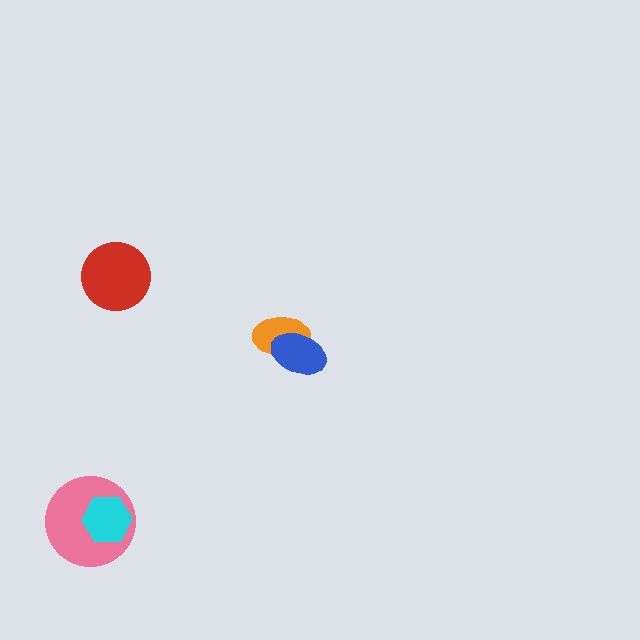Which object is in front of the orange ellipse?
The blue ellipse is in front of the orange ellipse.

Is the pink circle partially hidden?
Yes, it is partially covered by another shape.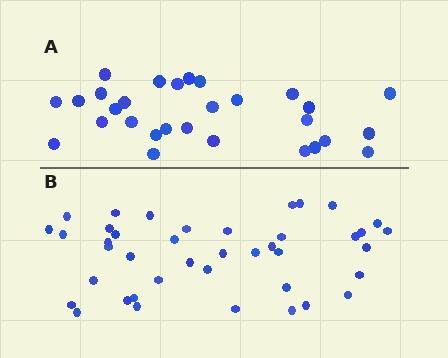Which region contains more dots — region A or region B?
Region B (the bottom region) has more dots.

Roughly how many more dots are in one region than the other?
Region B has roughly 12 or so more dots than region A.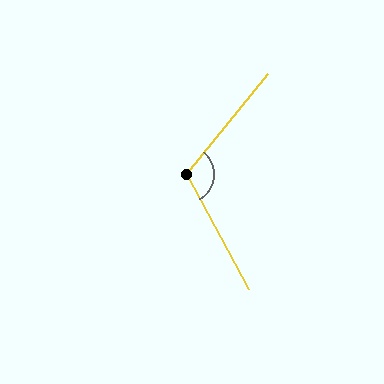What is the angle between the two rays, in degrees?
Approximately 112 degrees.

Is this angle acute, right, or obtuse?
It is obtuse.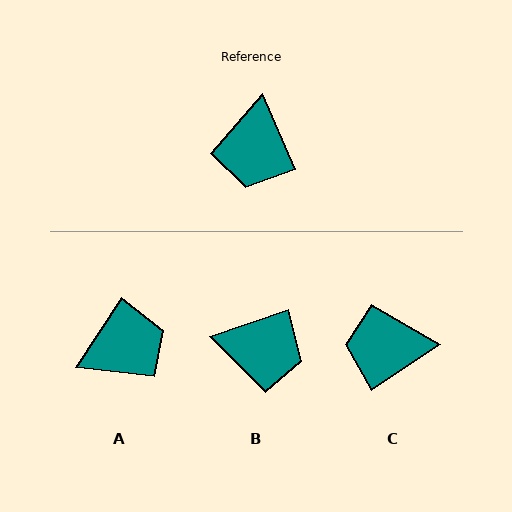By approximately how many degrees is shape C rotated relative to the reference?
Approximately 79 degrees clockwise.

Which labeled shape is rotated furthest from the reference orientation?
A, about 123 degrees away.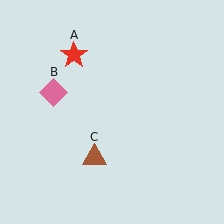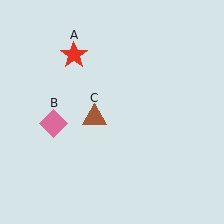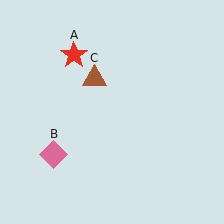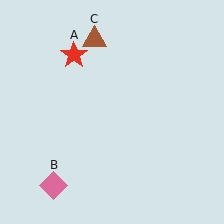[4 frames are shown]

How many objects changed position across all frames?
2 objects changed position: pink diamond (object B), brown triangle (object C).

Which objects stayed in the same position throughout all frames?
Red star (object A) remained stationary.